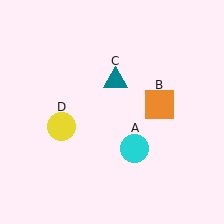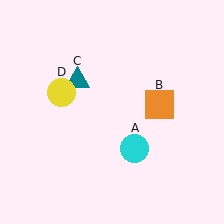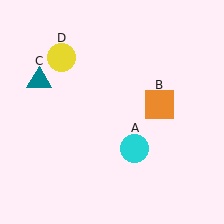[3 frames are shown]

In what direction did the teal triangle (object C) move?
The teal triangle (object C) moved left.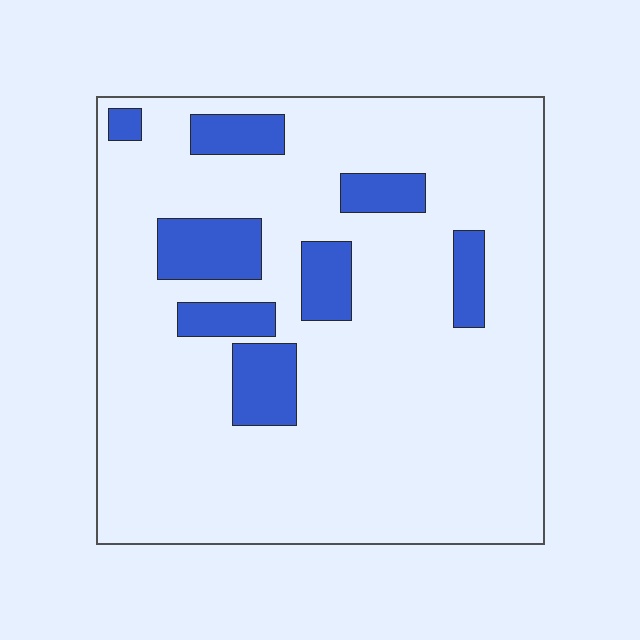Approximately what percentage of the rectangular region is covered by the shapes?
Approximately 15%.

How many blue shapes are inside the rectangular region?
8.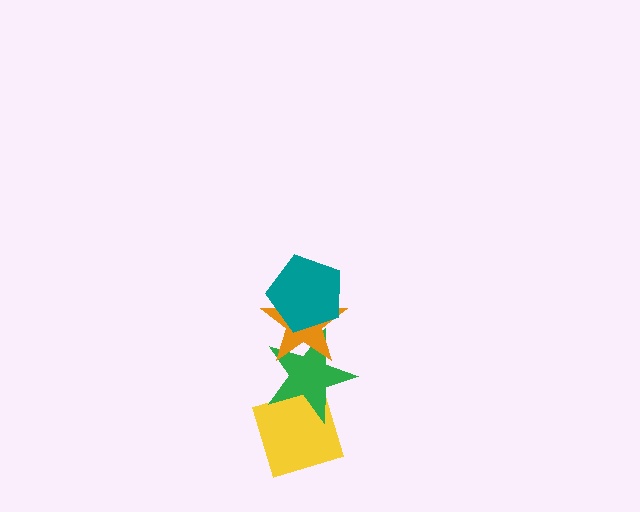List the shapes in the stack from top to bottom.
From top to bottom: the teal pentagon, the orange star, the green star, the yellow diamond.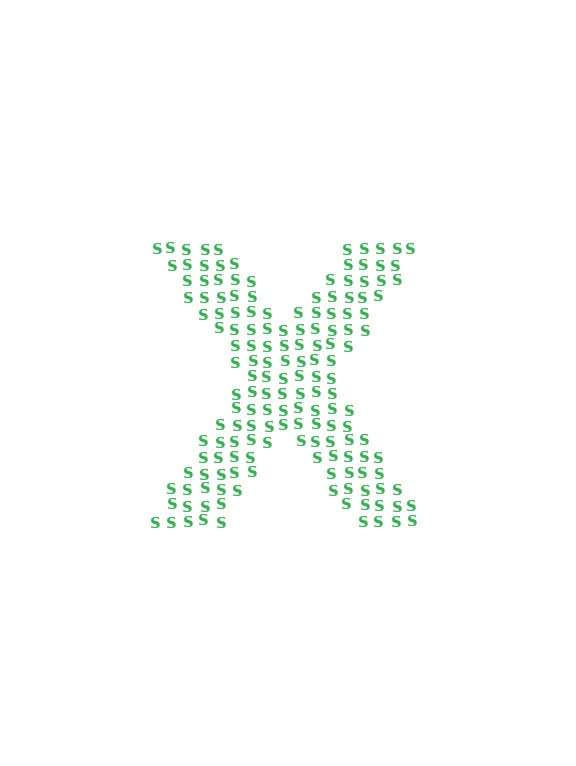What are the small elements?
The small elements are letter S's.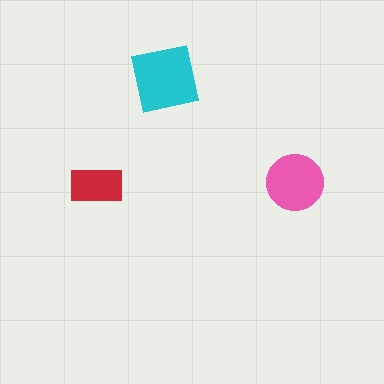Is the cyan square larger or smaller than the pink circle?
Larger.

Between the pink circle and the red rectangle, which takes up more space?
The pink circle.